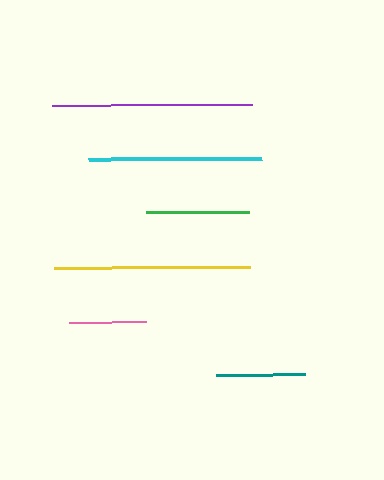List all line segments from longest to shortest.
From longest to shortest: purple, yellow, cyan, green, teal, pink.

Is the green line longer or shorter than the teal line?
The green line is longer than the teal line.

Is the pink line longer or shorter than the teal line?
The teal line is longer than the pink line.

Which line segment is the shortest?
The pink line is the shortest at approximately 77 pixels.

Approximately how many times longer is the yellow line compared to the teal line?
The yellow line is approximately 2.2 times the length of the teal line.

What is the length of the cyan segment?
The cyan segment is approximately 172 pixels long.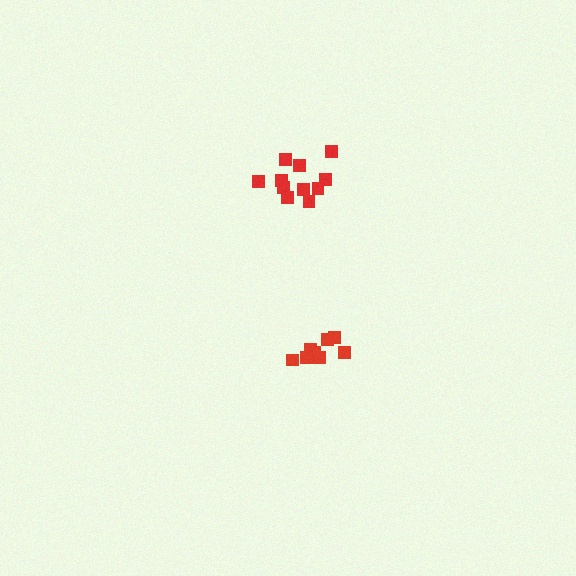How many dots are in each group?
Group 1: 8 dots, Group 2: 11 dots (19 total).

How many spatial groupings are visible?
There are 2 spatial groupings.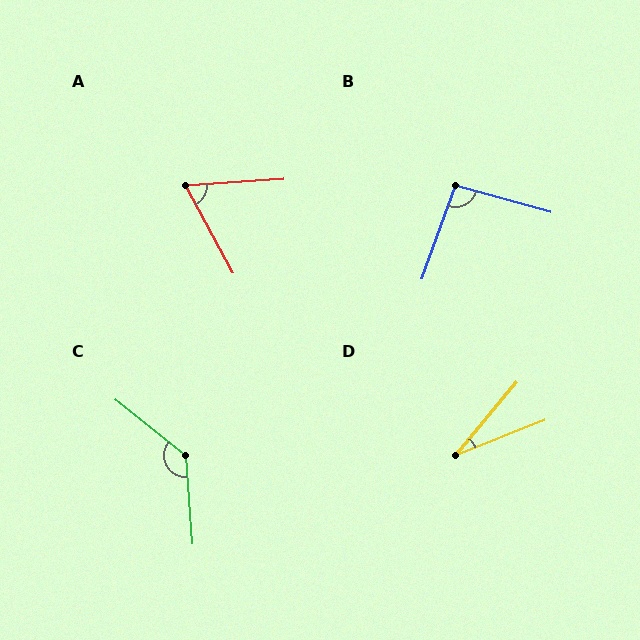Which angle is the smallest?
D, at approximately 28 degrees.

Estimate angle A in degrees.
Approximately 65 degrees.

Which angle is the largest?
C, at approximately 133 degrees.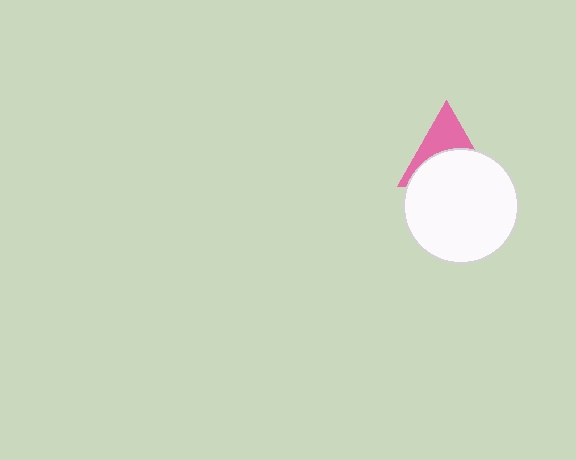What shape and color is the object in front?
The object in front is a white circle.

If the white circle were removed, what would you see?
You would see the complete pink triangle.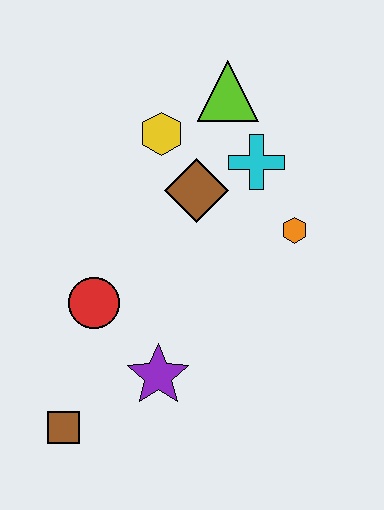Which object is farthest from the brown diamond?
The brown square is farthest from the brown diamond.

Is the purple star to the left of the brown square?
No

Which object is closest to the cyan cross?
The brown diamond is closest to the cyan cross.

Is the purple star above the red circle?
No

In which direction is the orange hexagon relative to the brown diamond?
The orange hexagon is to the right of the brown diamond.